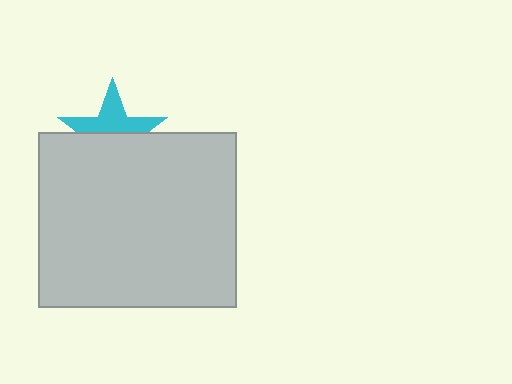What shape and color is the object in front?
The object in front is a light gray rectangle.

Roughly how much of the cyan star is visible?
About half of it is visible (roughly 47%).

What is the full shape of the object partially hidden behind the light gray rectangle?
The partially hidden object is a cyan star.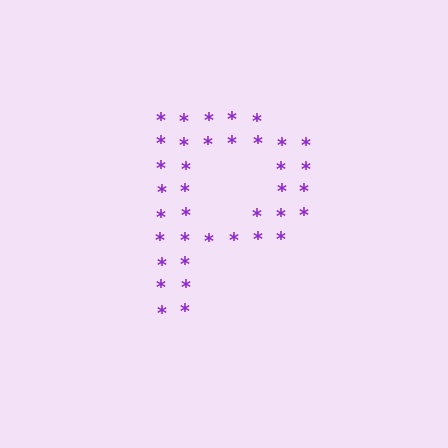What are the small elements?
The small elements are asterisks.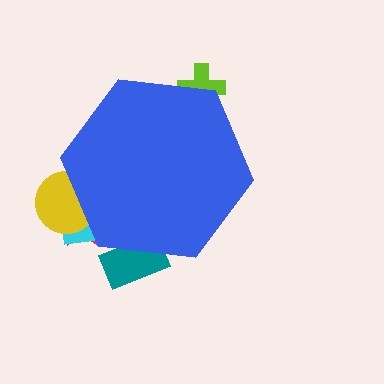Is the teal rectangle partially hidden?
Yes, the teal rectangle is partially hidden behind the blue hexagon.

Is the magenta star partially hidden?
Yes, the magenta star is partially hidden behind the blue hexagon.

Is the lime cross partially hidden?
Yes, the lime cross is partially hidden behind the blue hexagon.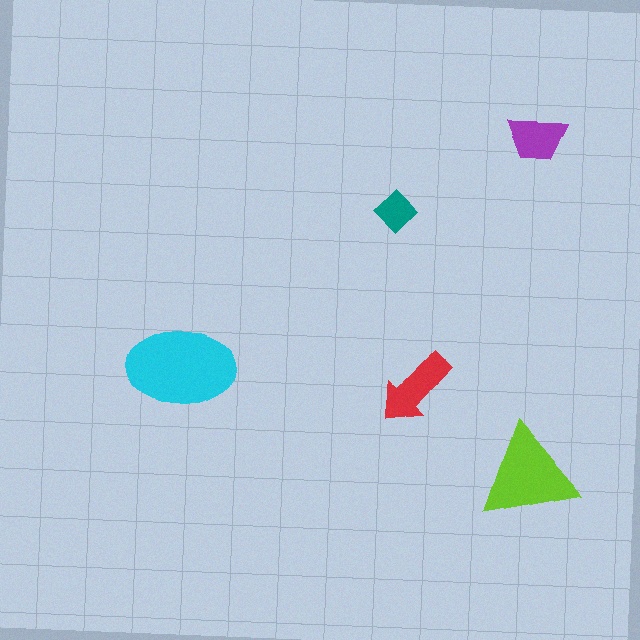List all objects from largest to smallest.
The cyan ellipse, the lime triangle, the red arrow, the purple trapezoid, the teal diamond.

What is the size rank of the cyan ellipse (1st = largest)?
1st.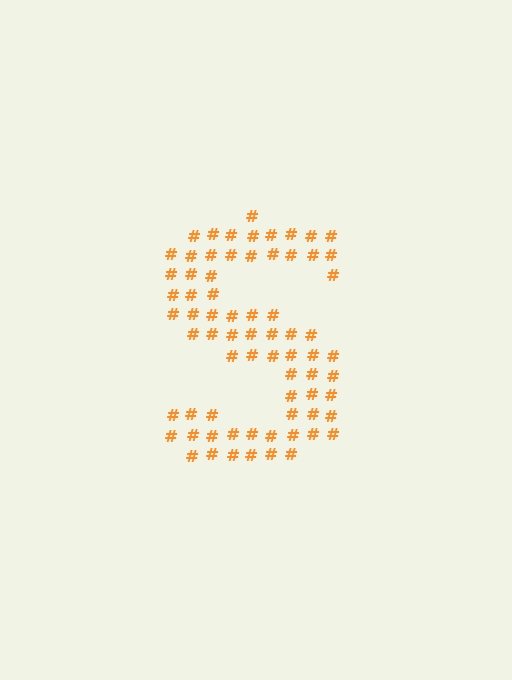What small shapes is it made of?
It is made of small hash symbols.